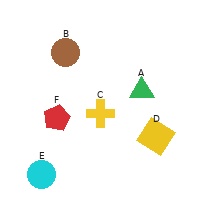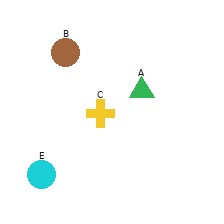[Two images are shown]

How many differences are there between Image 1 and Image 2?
There are 2 differences between the two images.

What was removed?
The red pentagon (F), the yellow square (D) were removed in Image 2.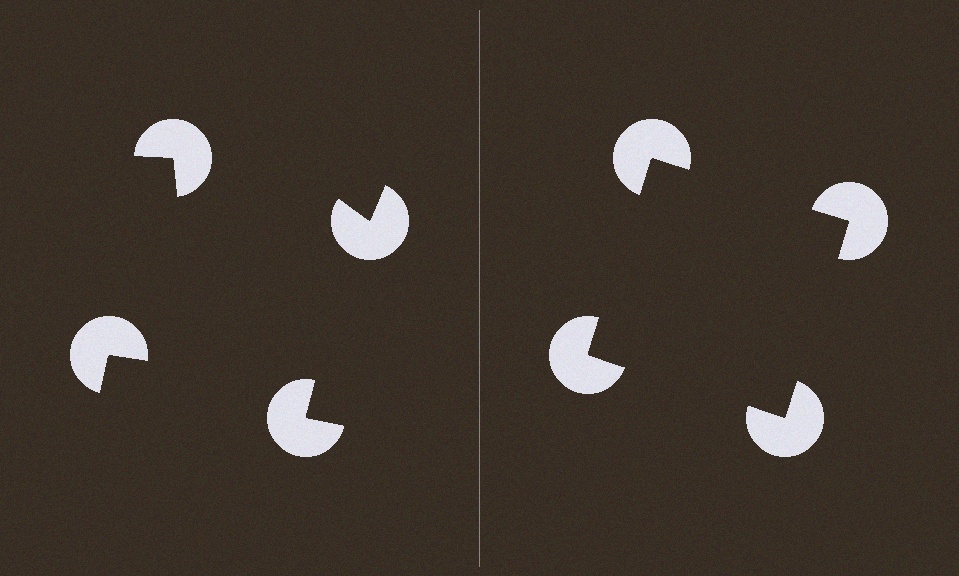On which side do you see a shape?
An illusory square appears on the right side. On the left side the wedge cuts are rotated, so no coherent shape forms.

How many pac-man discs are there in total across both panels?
8 — 4 on each side.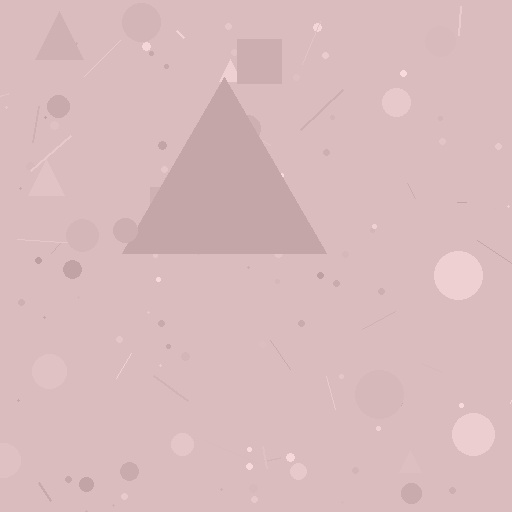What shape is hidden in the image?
A triangle is hidden in the image.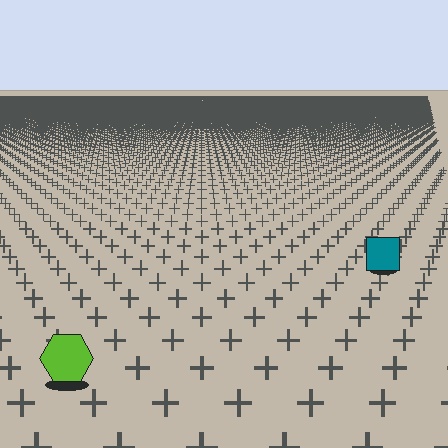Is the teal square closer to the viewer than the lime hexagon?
No. The lime hexagon is closer — you can tell from the texture gradient: the ground texture is coarser near it.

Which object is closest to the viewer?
The lime hexagon is closest. The texture marks near it are larger and more spread out.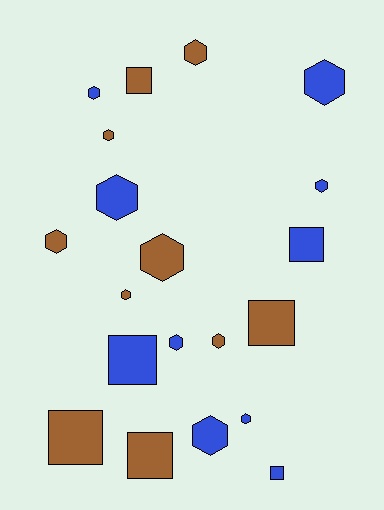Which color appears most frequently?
Blue, with 10 objects.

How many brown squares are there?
There are 4 brown squares.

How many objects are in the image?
There are 20 objects.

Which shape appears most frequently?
Hexagon, with 13 objects.